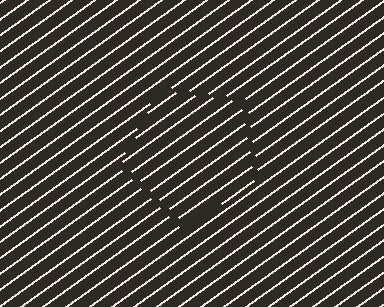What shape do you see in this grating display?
An illusory pentagon. The interior of the shape contains the same grating, shifted by half a period — the contour is defined by the phase discontinuity where line-ends from the inner and outer gratings abut.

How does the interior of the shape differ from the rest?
The interior of the shape contains the same grating, shifted by half a period — the contour is defined by the phase discontinuity where line-ends from the inner and outer gratings abut.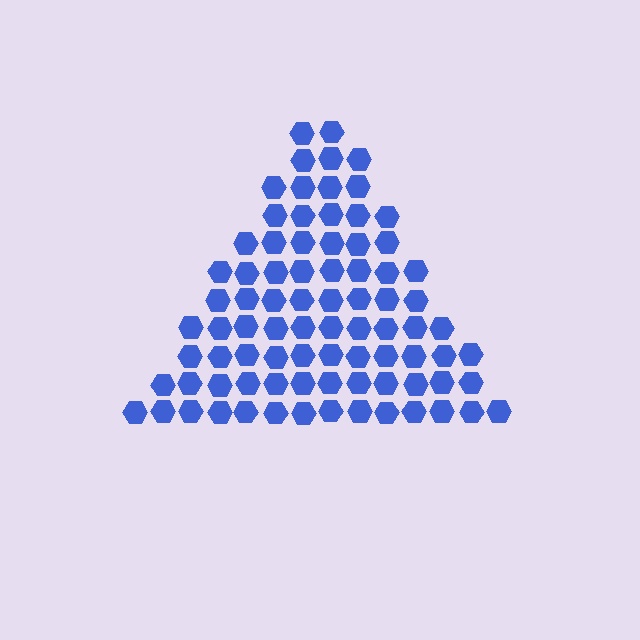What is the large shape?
The large shape is a triangle.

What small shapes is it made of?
It is made of small hexagons.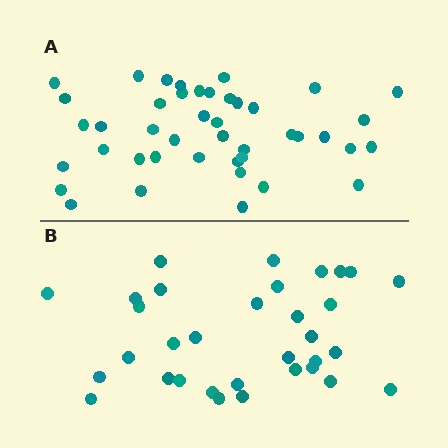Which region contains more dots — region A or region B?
Region A (the top region) has more dots.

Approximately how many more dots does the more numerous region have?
Region A has roughly 10 or so more dots than region B.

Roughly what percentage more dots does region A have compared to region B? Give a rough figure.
About 30% more.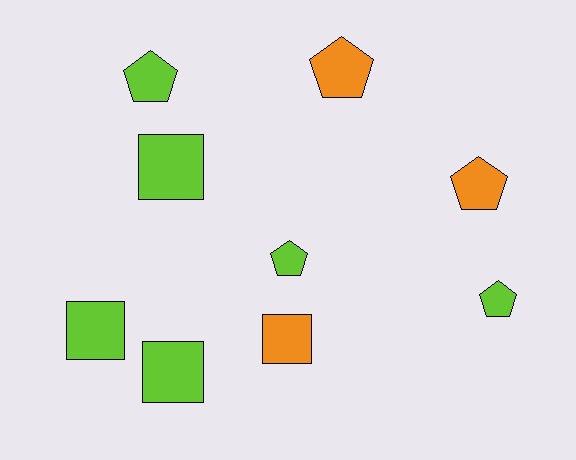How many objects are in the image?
There are 9 objects.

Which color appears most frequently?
Lime, with 6 objects.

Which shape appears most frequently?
Pentagon, with 5 objects.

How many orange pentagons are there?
There are 2 orange pentagons.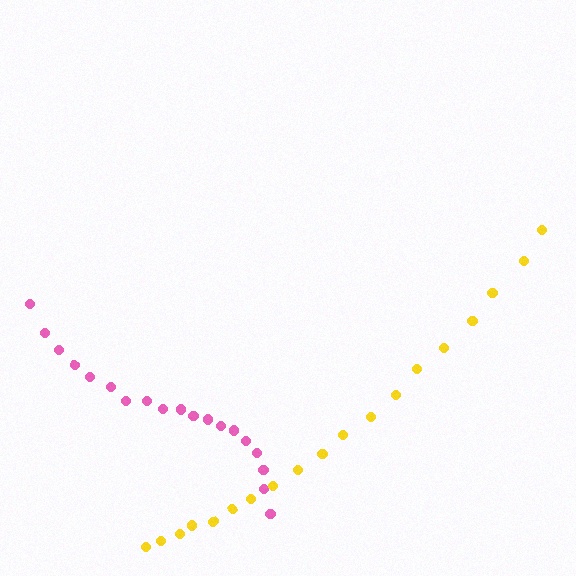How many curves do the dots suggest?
There are 2 distinct paths.